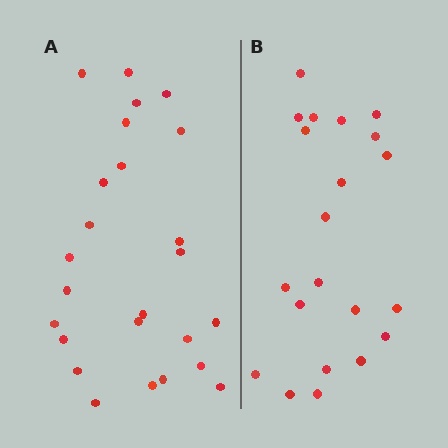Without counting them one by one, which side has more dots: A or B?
Region A (the left region) has more dots.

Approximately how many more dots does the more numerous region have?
Region A has about 4 more dots than region B.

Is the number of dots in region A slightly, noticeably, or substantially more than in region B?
Region A has only slightly more — the two regions are fairly close. The ratio is roughly 1.2 to 1.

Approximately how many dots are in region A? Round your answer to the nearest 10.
About 20 dots. (The exact count is 25, which rounds to 20.)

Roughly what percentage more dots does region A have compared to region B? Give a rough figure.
About 20% more.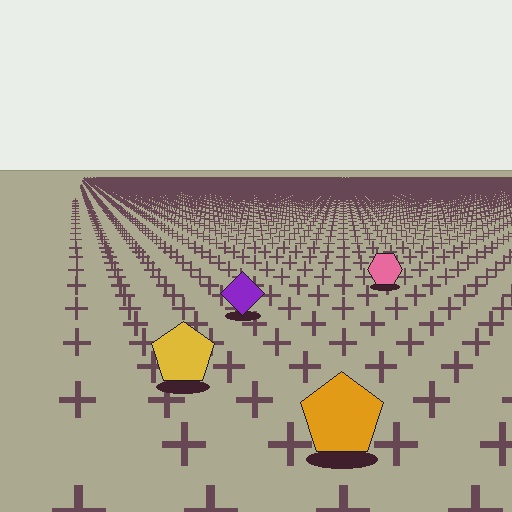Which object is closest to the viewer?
The orange pentagon is closest. The texture marks near it are larger and more spread out.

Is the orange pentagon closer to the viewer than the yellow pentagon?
Yes. The orange pentagon is closer — you can tell from the texture gradient: the ground texture is coarser near it.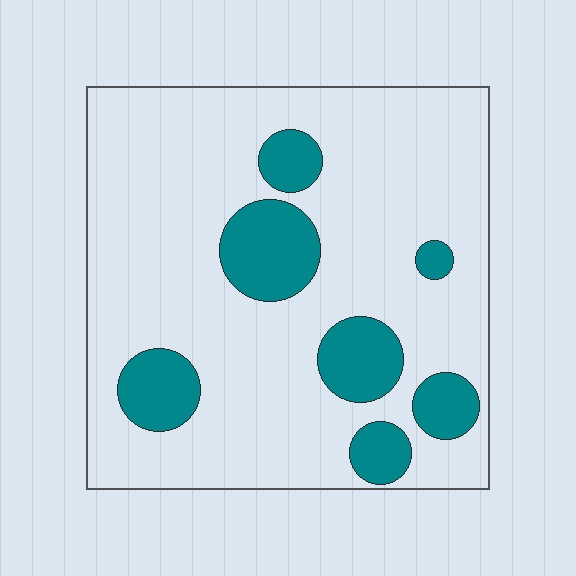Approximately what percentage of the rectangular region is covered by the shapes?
Approximately 20%.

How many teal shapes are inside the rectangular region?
7.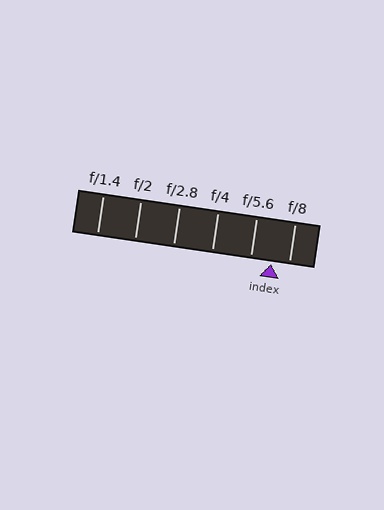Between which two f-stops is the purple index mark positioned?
The index mark is between f/5.6 and f/8.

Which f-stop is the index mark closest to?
The index mark is closest to f/8.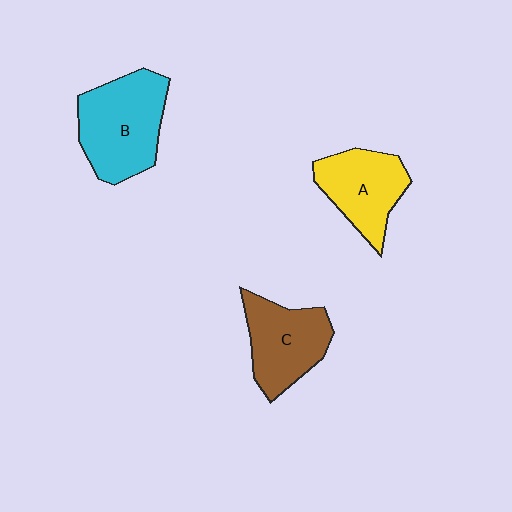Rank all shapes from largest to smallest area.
From largest to smallest: B (cyan), C (brown), A (yellow).